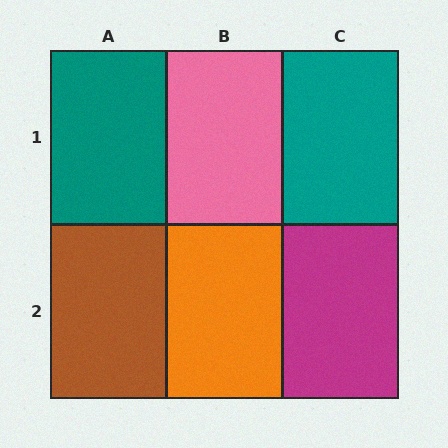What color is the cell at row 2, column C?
Magenta.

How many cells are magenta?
1 cell is magenta.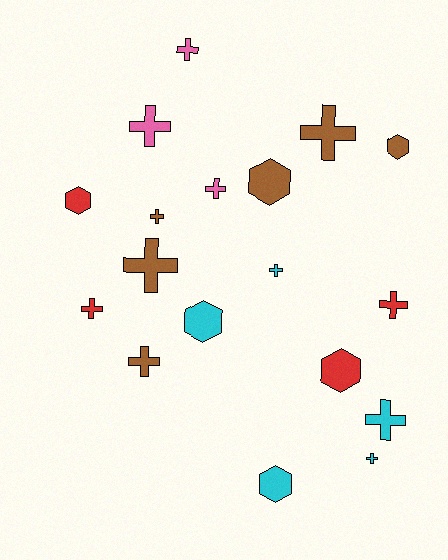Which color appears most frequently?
Brown, with 6 objects.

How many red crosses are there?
There are 2 red crosses.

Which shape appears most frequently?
Cross, with 12 objects.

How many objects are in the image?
There are 18 objects.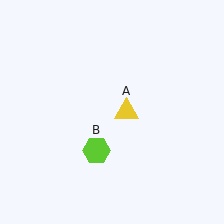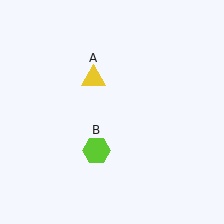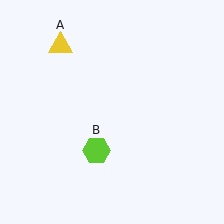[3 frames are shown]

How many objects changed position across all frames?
1 object changed position: yellow triangle (object A).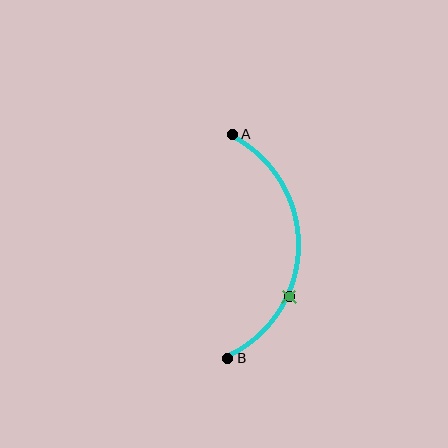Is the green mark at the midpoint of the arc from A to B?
No. The green mark lies on the arc but is closer to endpoint B. The arc midpoint would be at the point on the curve equidistant along the arc from both A and B.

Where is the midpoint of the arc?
The arc midpoint is the point on the curve farthest from the straight line joining A and B. It sits to the right of that line.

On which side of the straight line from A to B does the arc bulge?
The arc bulges to the right of the straight line connecting A and B.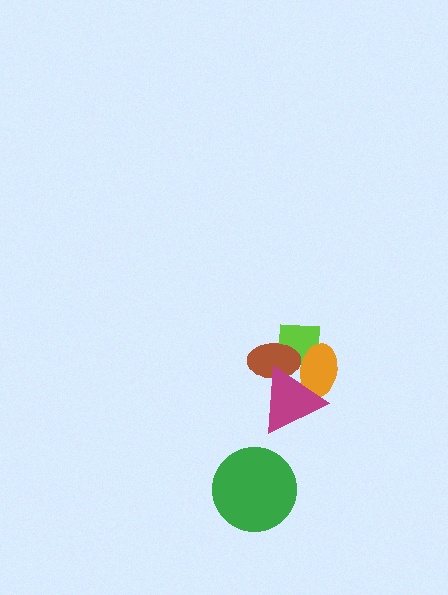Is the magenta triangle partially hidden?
No, no other shape covers it.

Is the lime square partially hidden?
Yes, it is partially covered by another shape.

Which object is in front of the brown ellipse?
The magenta triangle is in front of the brown ellipse.